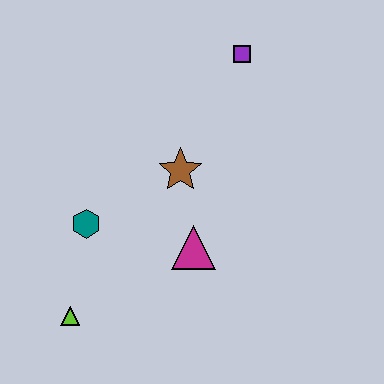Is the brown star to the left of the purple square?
Yes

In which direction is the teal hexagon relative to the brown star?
The teal hexagon is to the left of the brown star.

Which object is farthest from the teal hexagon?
The purple square is farthest from the teal hexagon.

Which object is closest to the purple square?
The brown star is closest to the purple square.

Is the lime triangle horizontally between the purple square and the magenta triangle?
No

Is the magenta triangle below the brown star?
Yes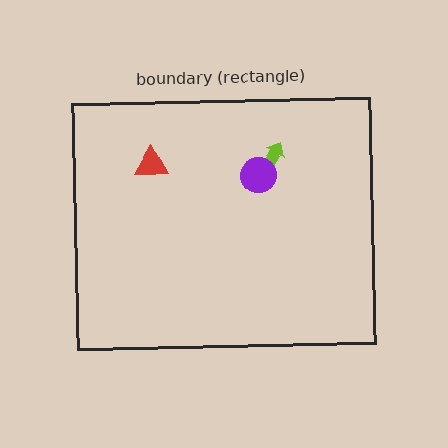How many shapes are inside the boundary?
3 inside, 0 outside.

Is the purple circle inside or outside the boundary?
Inside.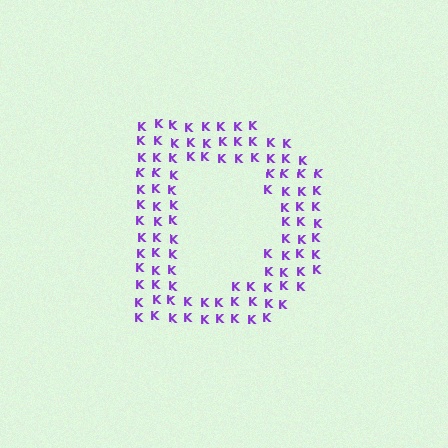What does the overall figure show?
The overall figure shows the letter D.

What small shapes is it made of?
It is made of small letter K's.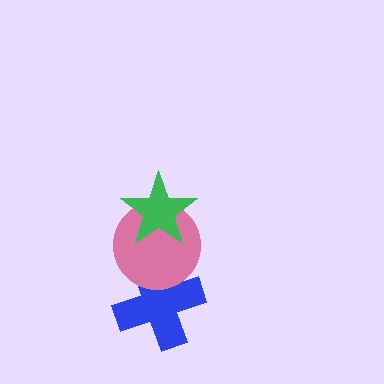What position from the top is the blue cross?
The blue cross is 3rd from the top.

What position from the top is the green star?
The green star is 1st from the top.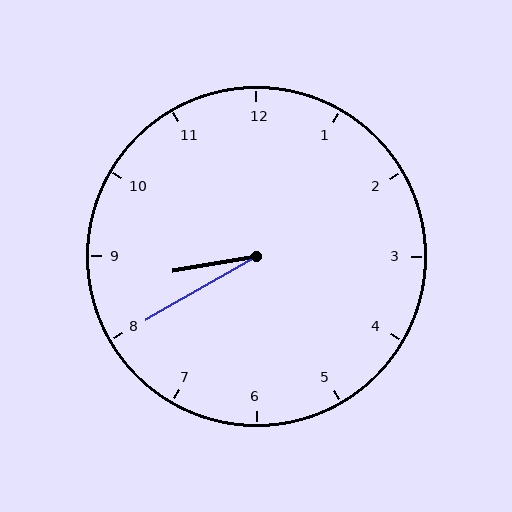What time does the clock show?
8:40.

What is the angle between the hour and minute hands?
Approximately 20 degrees.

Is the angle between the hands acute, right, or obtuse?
It is acute.